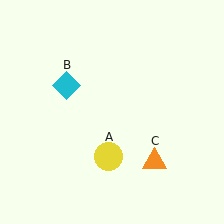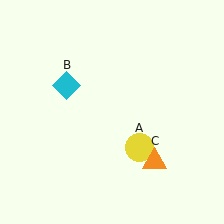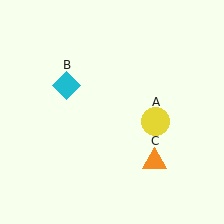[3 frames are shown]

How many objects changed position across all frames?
1 object changed position: yellow circle (object A).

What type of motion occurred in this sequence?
The yellow circle (object A) rotated counterclockwise around the center of the scene.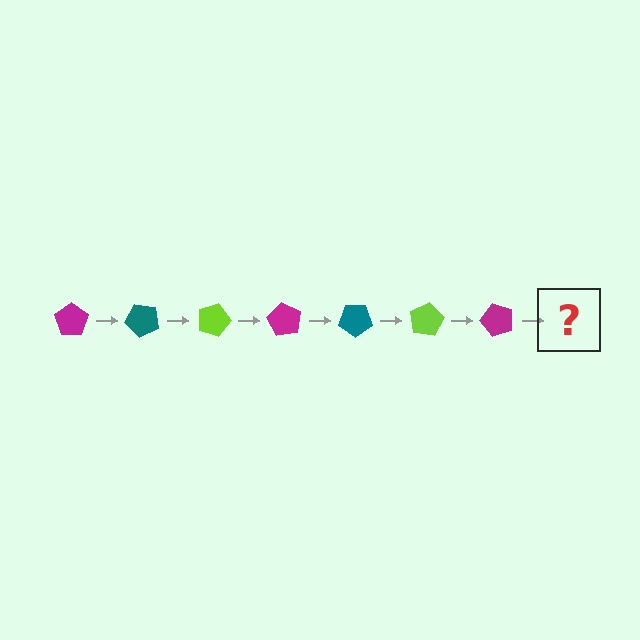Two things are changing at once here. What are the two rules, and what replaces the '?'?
The two rules are that it rotates 45 degrees each step and the color cycles through magenta, teal, and lime. The '?' should be a teal pentagon, rotated 315 degrees from the start.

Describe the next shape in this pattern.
It should be a teal pentagon, rotated 315 degrees from the start.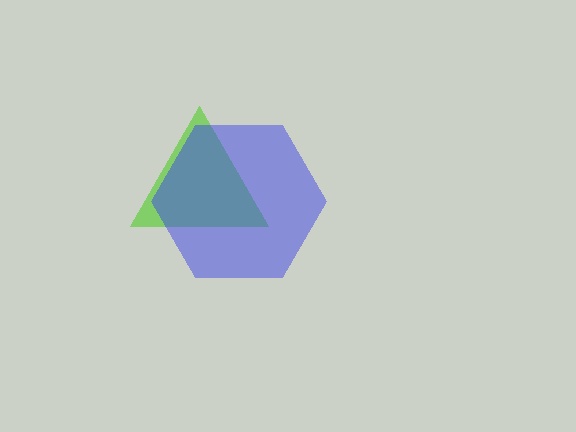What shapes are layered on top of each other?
The layered shapes are: a lime triangle, a blue hexagon.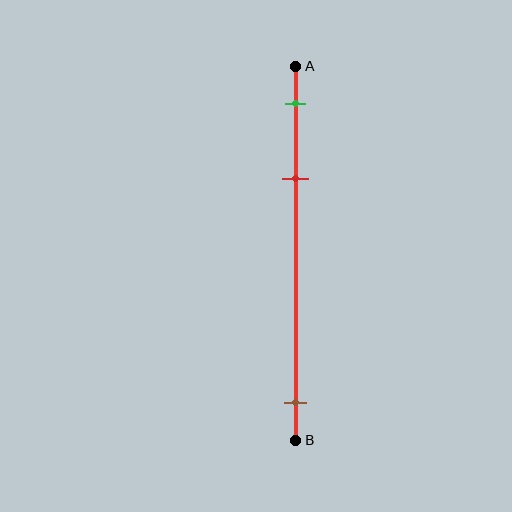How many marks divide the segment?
There are 3 marks dividing the segment.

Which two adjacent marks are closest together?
The green and red marks are the closest adjacent pair.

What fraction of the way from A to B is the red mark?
The red mark is approximately 30% (0.3) of the way from A to B.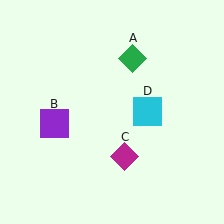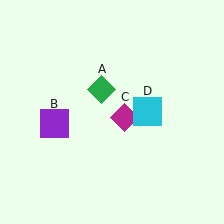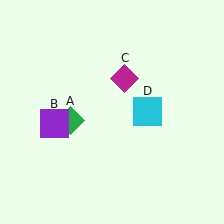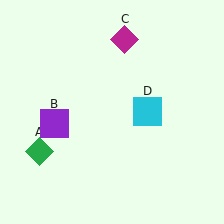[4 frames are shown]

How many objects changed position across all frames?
2 objects changed position: green diamond (object A), magenta diamond (object C).